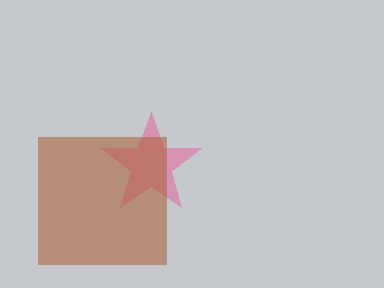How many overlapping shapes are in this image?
There are 2 overlapping shapes in the image.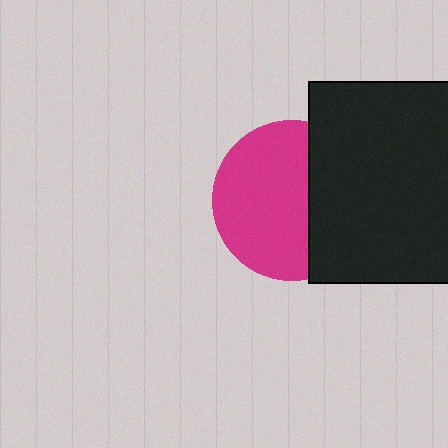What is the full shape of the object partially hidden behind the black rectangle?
The partially hidden object is a magenta circle.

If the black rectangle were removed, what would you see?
You would see the complete magenta circle.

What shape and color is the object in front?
The object in front is a black rectangle.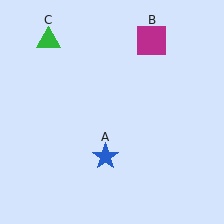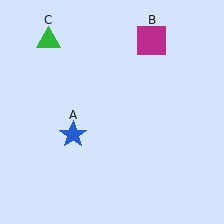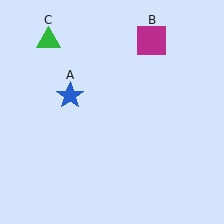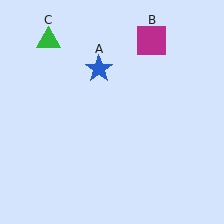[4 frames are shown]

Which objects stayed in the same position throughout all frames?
Magenta square (object B) and green triangle (object C) remained stationary.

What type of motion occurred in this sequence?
The blue star (object A) rotated clockwise around the center of the scene.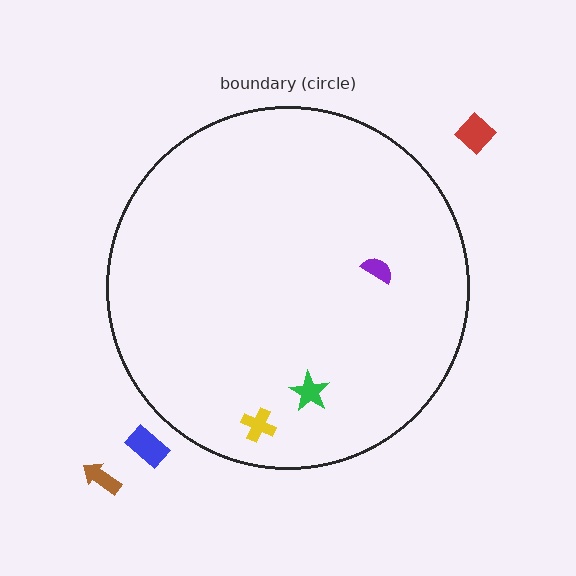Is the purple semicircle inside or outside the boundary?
Inside.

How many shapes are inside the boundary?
3 inside, 3 outside.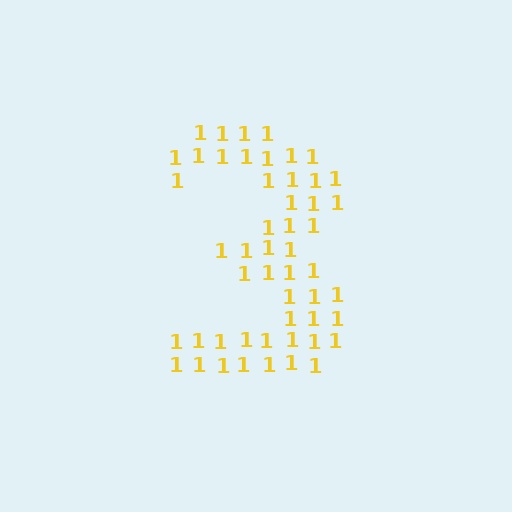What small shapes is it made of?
It is made of small digit 1's.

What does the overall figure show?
The overall figure shows the digit 3.